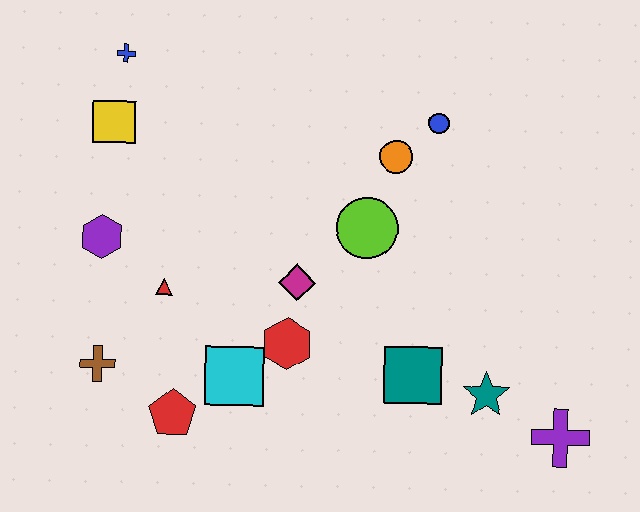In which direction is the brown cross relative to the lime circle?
The brown cross is to the left of the lime circle.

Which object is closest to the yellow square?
The blue cross is closest to the yellow square.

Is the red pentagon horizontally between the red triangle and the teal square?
Yes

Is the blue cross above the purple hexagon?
Yes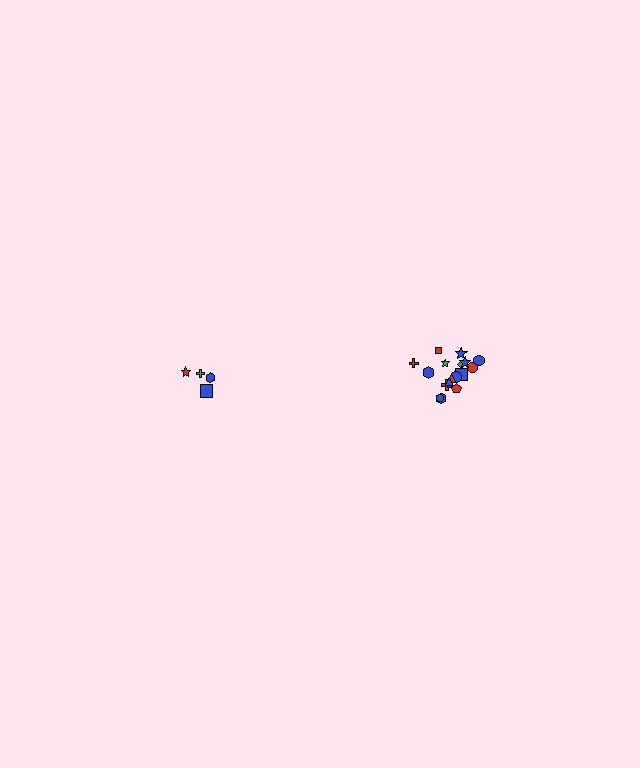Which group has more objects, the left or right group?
The right group.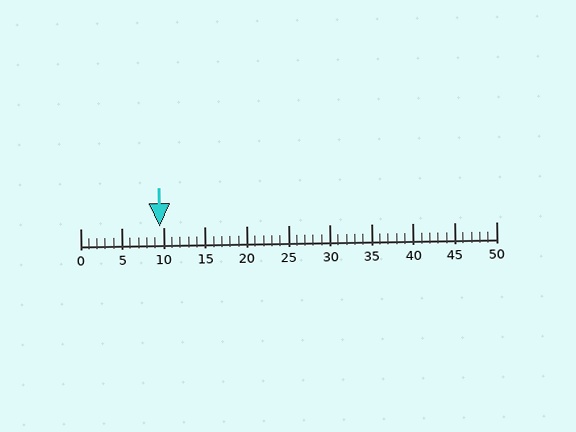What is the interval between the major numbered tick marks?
The major tick marks are spaced 5 units apart.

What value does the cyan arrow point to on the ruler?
The cyan arrow points to approximately 10.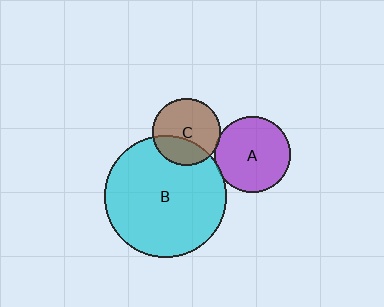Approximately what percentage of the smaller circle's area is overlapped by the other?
Approximately 30%.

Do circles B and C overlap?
Yes.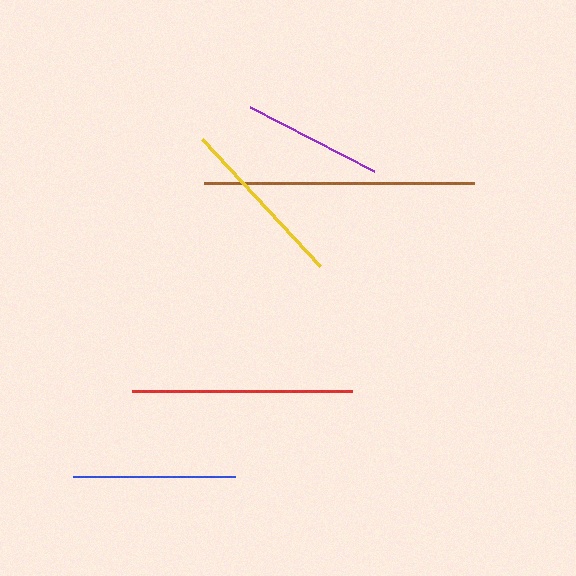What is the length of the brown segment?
The brown segment is approximately 269 pixels long.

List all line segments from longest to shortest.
From longest to shortest: brown, red, yellow, blue, purple.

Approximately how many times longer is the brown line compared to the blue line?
The brown line is approximately 1.7 times the length of the blue line.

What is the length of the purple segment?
The purple segment is approximately 141 pixels long.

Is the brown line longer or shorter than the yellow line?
The brown line is longer than the yellow line.